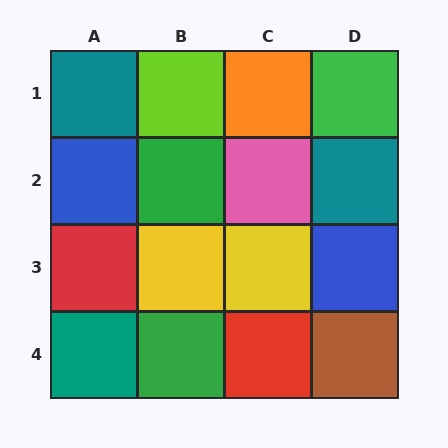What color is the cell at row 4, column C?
Red.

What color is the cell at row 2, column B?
Green.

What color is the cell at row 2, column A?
Blue.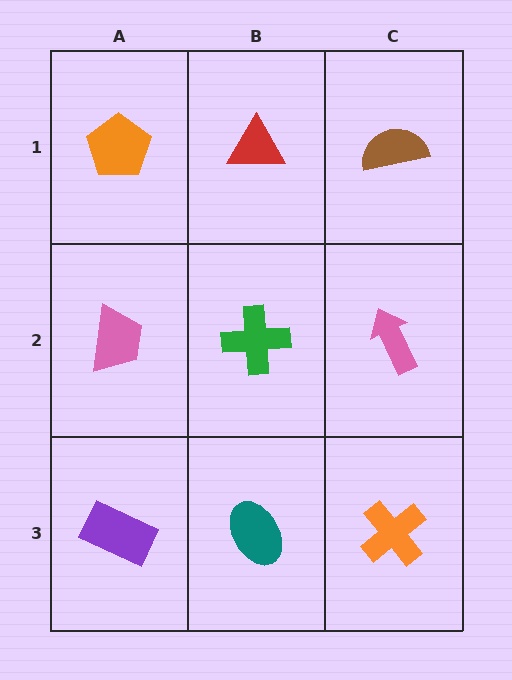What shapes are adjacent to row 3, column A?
A pink trapezoid (row 2, column A), a teal ellipse (row 3, column B).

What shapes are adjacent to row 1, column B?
A green cross (row 2, column B), an orange pentagon (row 1, column A), a brown semicircle (row 1, column C).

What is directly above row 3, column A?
A pink trapezoid.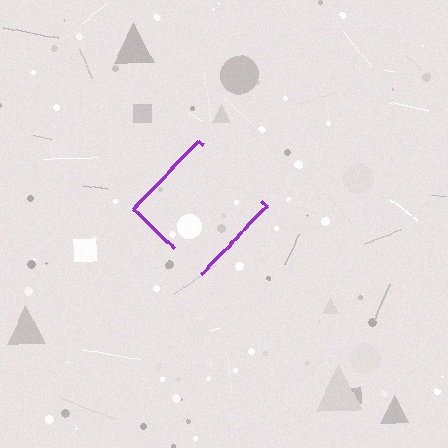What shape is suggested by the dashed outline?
The dashed outline suggests a diamond.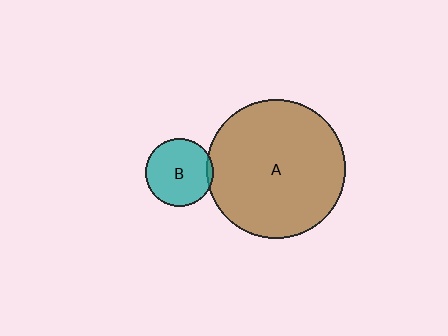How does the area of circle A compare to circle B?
Approximately 4.1 times.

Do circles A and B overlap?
Yes.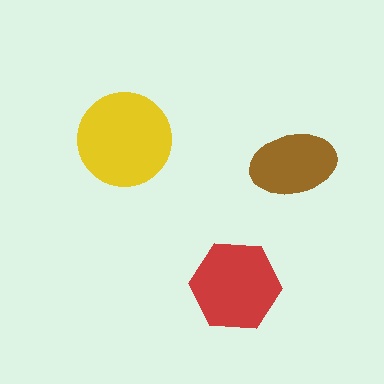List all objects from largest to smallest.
The yellow circle, the red hexagon, the brown ellipse.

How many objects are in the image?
There are 3 objects in the image.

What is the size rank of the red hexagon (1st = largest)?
2nd.